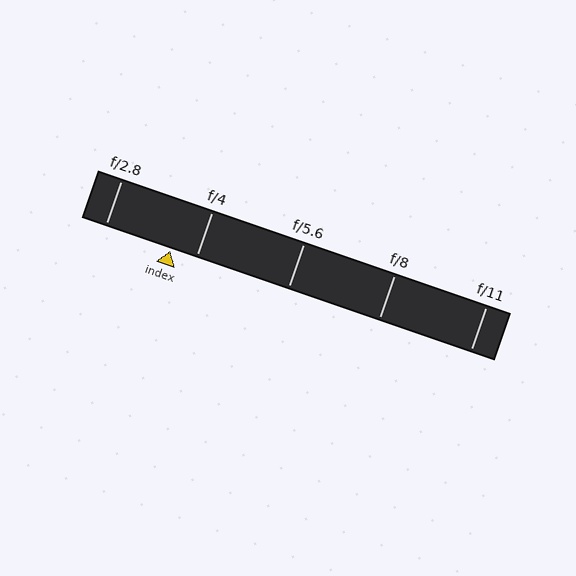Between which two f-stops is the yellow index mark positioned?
The index mark is between f/2.8 and f/4.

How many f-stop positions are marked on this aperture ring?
There are 5 f-stop positions marked.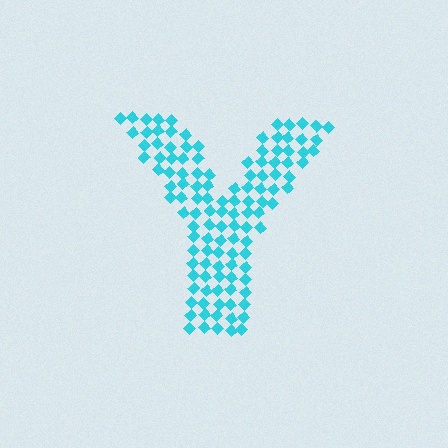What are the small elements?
The small elements are diamonds.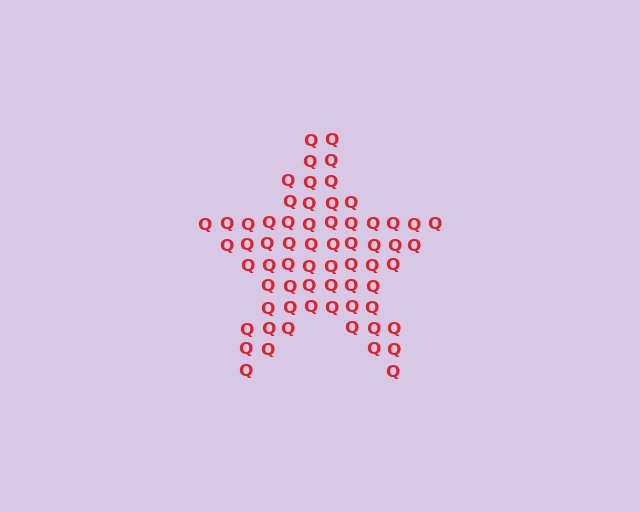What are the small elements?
The small elements are letter Q's.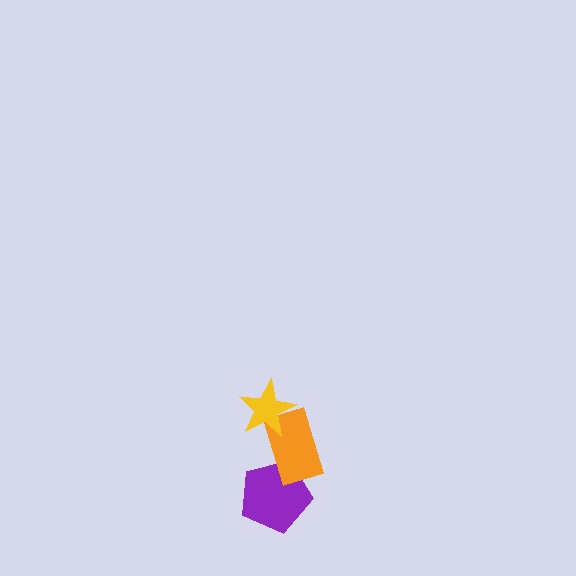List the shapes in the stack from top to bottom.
From top to bottom: the yellow star, the orange rectangle, the purple pentagon.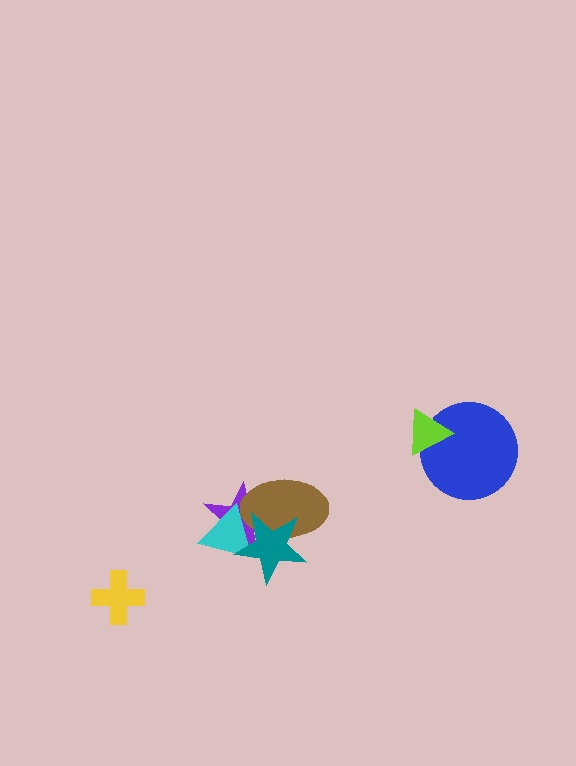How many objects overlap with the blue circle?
1 object overlaps with the blue circle.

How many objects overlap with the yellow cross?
0 objects overlap with the yellow cross.